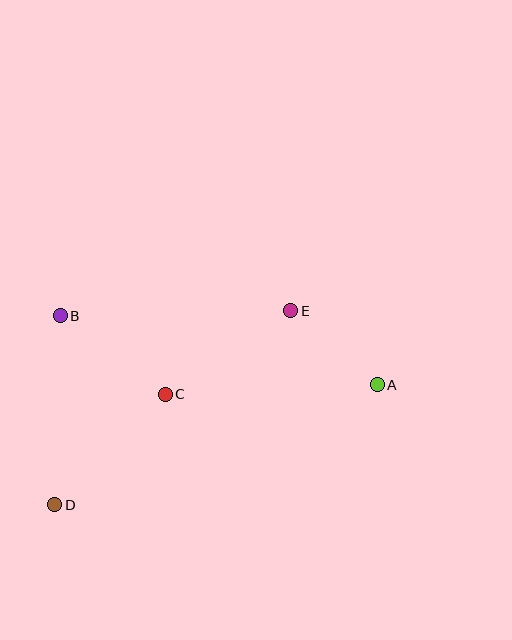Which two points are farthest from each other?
Points A and D are farthest from each other.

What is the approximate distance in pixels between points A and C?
The distance between A and C is approximately 212 pixels.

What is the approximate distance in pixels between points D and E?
The distance between D and E is approximately 306 pixels.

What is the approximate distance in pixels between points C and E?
The distance between C and E is approximately 151 pixels.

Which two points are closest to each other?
Points A and E are closest to each other.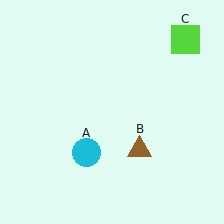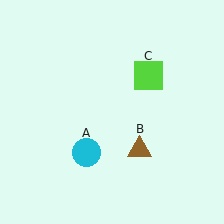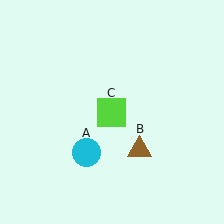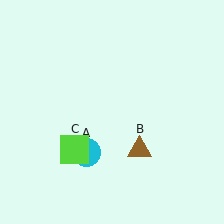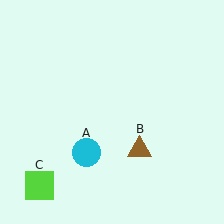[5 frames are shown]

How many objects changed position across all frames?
1 object changed position: lime square (object C).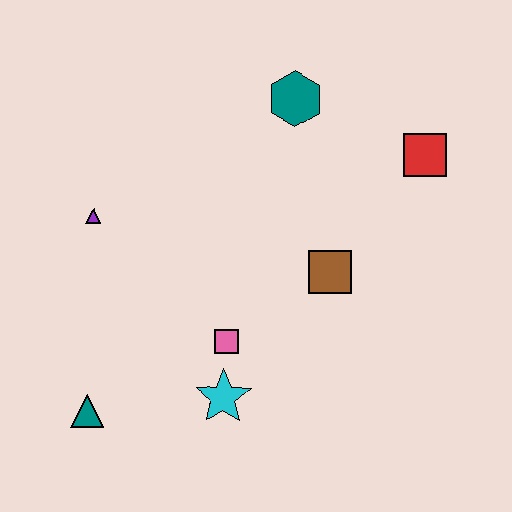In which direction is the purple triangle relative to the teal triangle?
The purple triangle is above the teal triangle.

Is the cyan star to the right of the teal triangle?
Yes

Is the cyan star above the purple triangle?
No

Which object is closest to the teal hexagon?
The red square is closest to the teal hexagon.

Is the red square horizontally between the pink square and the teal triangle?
No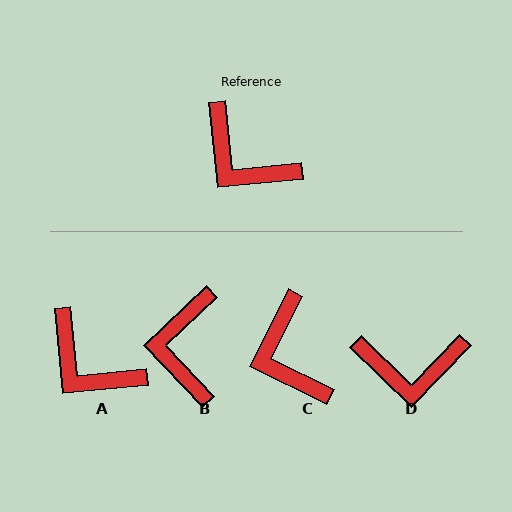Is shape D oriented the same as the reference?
No, it is off by about 40 degrees.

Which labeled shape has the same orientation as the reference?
A.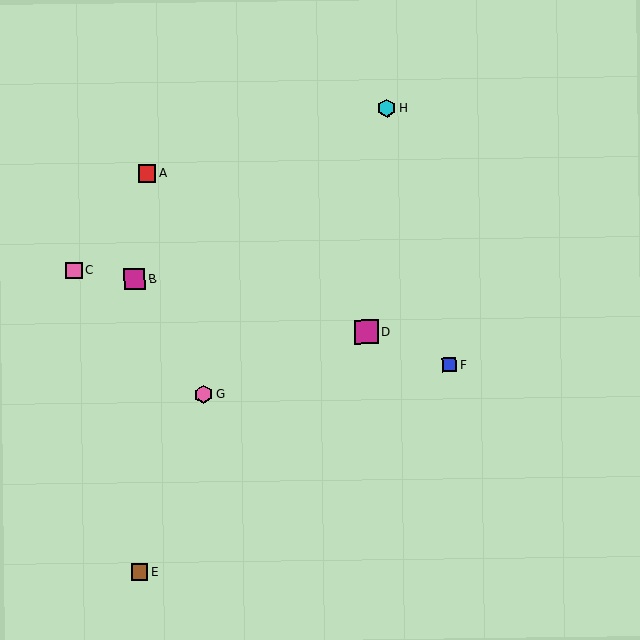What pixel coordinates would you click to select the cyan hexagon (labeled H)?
Click at (387, 108) to select the cyan hexagon H.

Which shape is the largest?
The magenta square (labeled D) is the largest.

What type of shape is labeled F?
Shape F is a blue square.